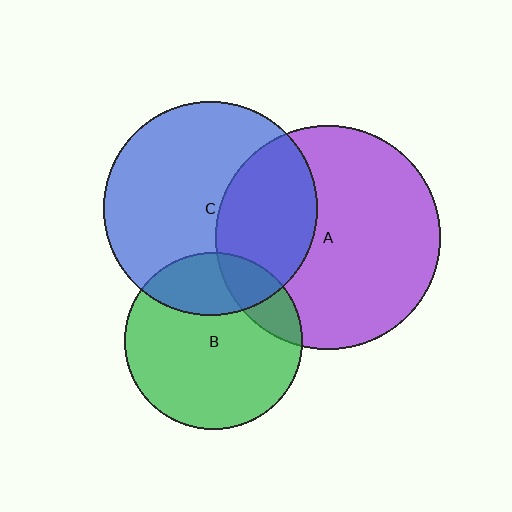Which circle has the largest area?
Circle A (purple).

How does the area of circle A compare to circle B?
Approximately 1.6 times.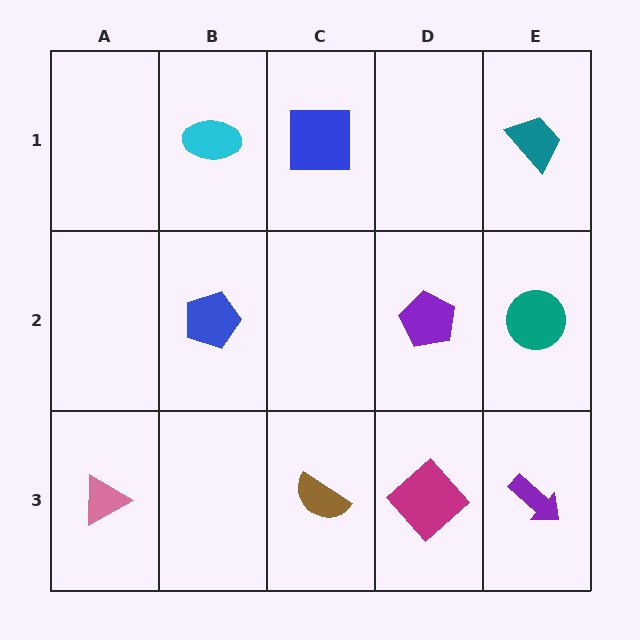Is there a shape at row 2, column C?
No, that cell is empty.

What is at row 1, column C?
A blue square.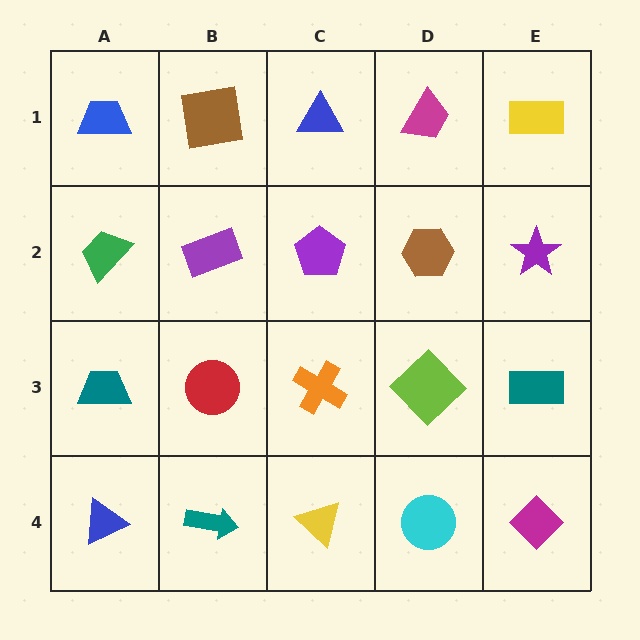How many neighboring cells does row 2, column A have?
3.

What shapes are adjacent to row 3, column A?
A green trapezoid (row 2, column A), a blue triangle (row 4, column A), a red circle (row 3, column B).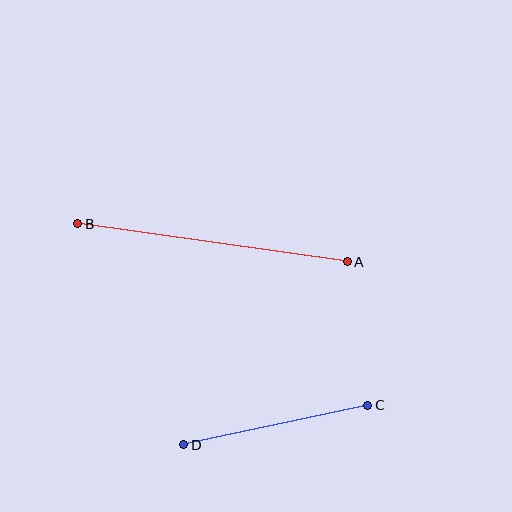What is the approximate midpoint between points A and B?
The midpoint is at approximately (213, 243) pixels.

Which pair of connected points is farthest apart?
Points A and B are farthest apart.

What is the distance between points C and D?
The distance is approximately 188 pixels.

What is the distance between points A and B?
The distance is approximately 272 pixels.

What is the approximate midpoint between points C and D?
The midpoint is at approximately (276, 425) pixels.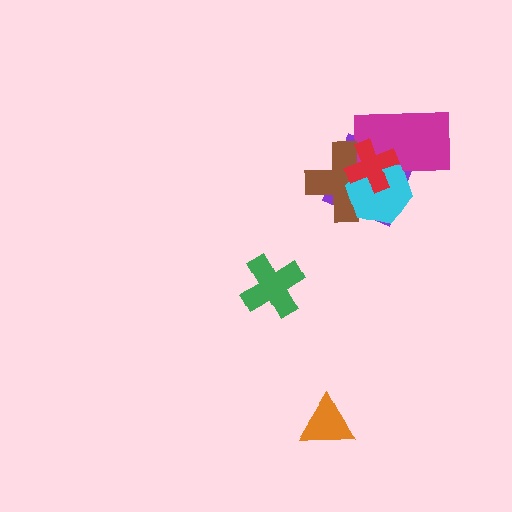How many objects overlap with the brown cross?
4 objects overlap with the brown cross.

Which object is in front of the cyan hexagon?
The red cross is in front of the cyan hexagon.